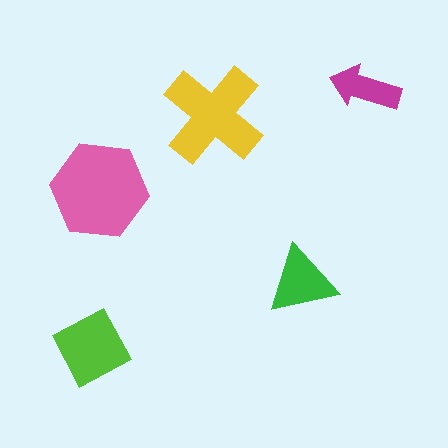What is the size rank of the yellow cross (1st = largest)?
2nd.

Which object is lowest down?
The lime square is bottommost.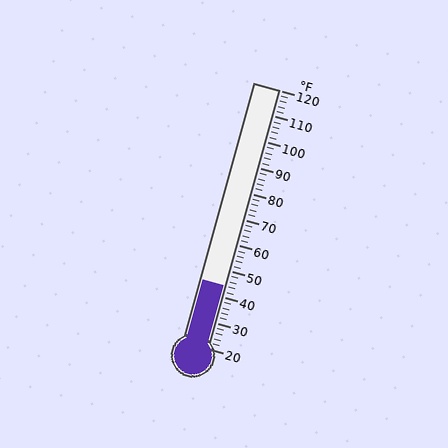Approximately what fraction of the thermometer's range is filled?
The thermometer is filled to approximately 25% of its range.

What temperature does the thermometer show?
The thermometer shows approximately 44°F.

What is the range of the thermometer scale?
The thermometer scale ranges from 20°F to 120°F.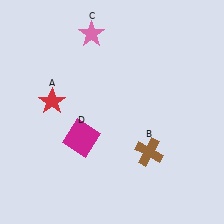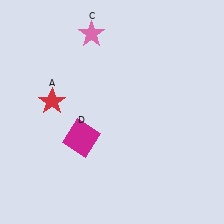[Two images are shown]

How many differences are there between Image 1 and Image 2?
There is 1 difference between the two images.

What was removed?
The brown cross (B) was removed in Image 2.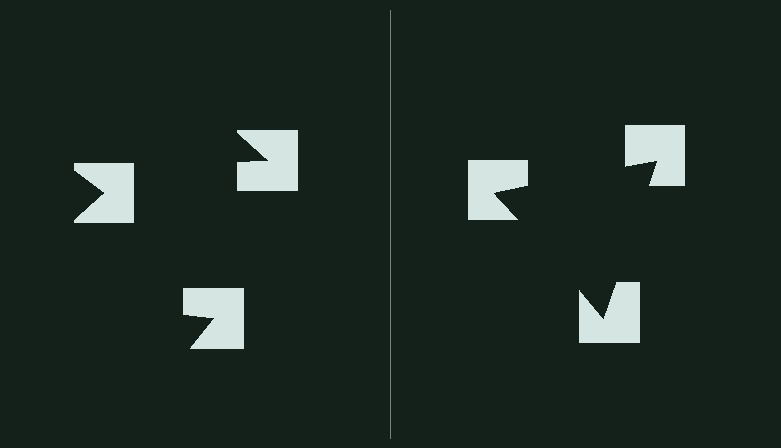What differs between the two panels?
The notched squares are positioned identically on both sides; only the wedge orientations differ. On the right they align to a triangle; on the left they are misaligned.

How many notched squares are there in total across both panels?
6 — 3 on each side.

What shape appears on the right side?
An illusory triangle.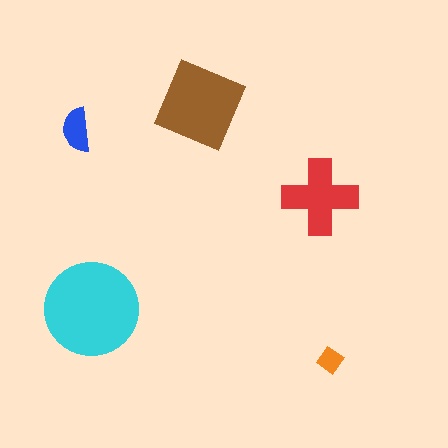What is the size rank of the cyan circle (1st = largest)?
1st.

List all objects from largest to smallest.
The cyan circle, the brown square, the red cross, the blue semicircle, the orange diamond.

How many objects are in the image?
There are 5 objects in the image.